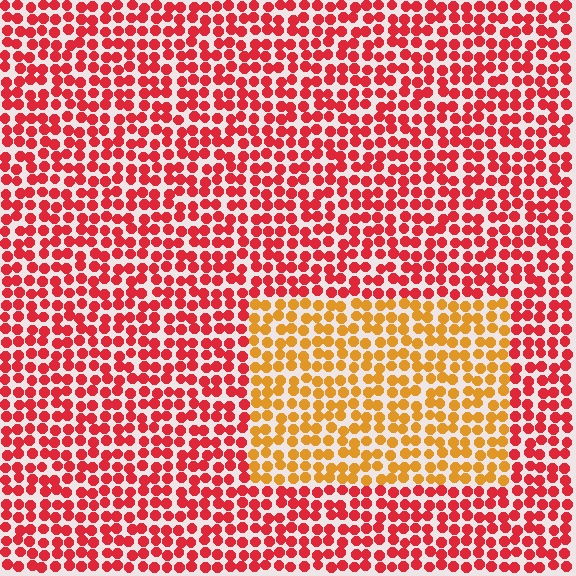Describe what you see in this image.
The image is filled with small red elements in a uniform arrangement. A rectangle-shaped region is visible where the elements are tinted to a slightly different hue, forming a subtle color boundary.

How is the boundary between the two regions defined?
The boundary is defined purely by a slight shift in hue (about 43 degrees). Spacing, size, and orientation are identical on both sides.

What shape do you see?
I see a rectangle.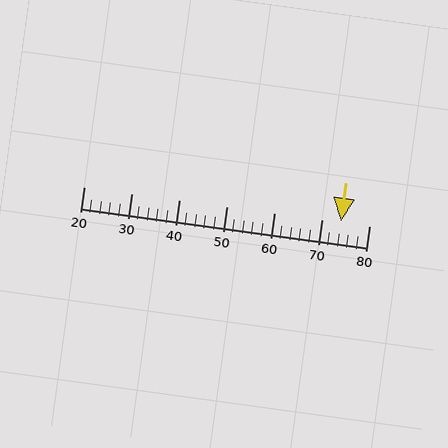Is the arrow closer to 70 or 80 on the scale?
The arrow is closer to 70.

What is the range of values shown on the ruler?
The ruler shows values from 20 to 80.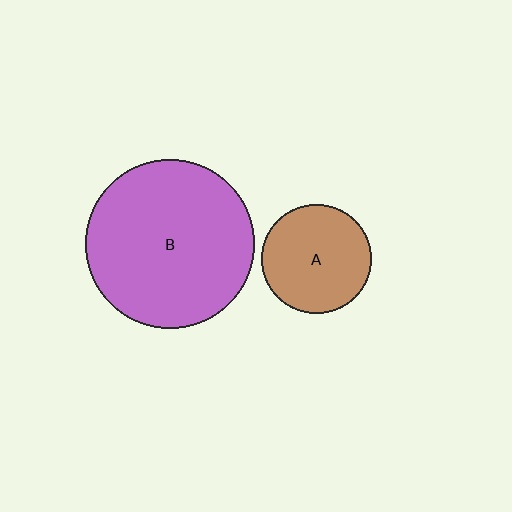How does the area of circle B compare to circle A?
Approximately 2.4 times.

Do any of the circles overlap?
No, none of the circles overlap.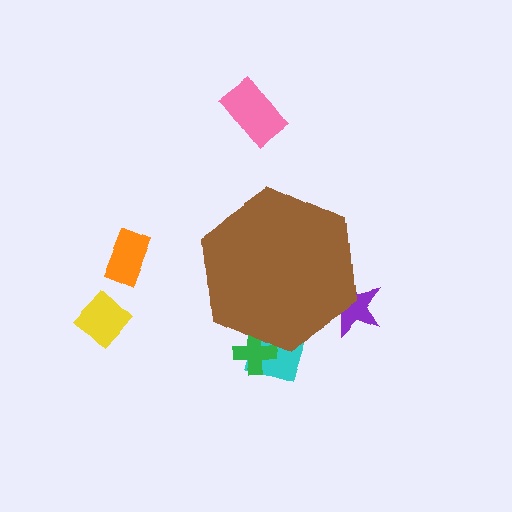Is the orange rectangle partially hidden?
No, the orange rectangle is fully visible.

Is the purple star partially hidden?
Yes, the purple star is partially hidden behind the brown hexagon.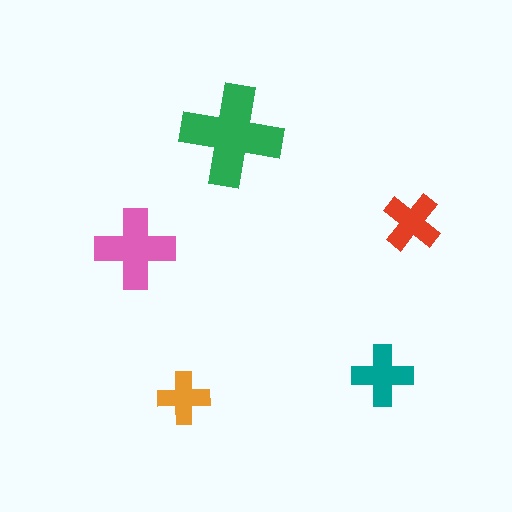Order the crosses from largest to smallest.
the green one, the pink one, the teal one, the red one, the orange one.